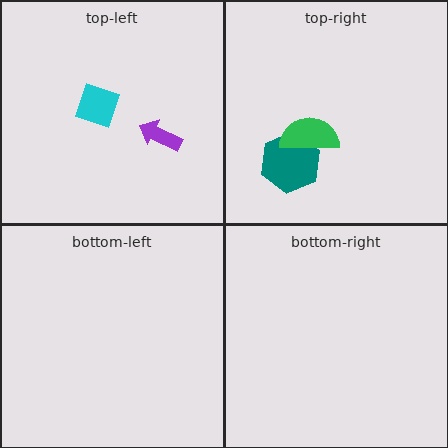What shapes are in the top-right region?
The teal hexagon, the green semicircle.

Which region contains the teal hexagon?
The top-right region.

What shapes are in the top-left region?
The purple arrow, the cyan diamond.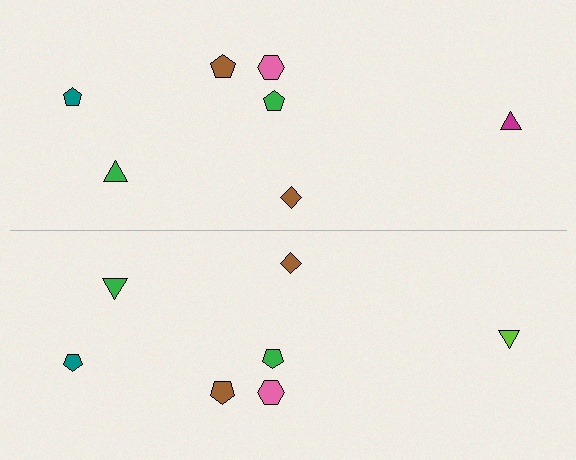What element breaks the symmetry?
The lime triangle on the bottom side breaks the symmetry — its mirror counterpart is magenta.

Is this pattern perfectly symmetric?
No, the pattern is not perfectly symmetric. The lime triangle on the bottom side breaks the symmetry — its mirror counterpart is magenta.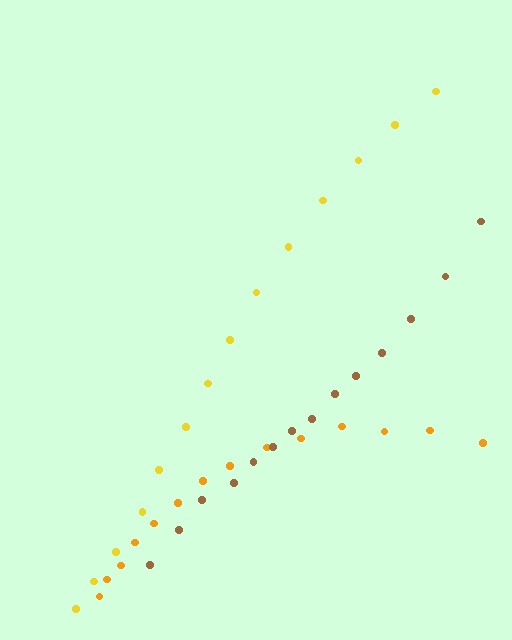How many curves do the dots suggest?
There are 3 distinct paths.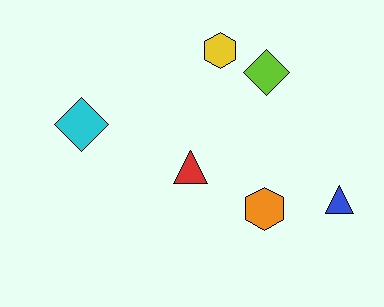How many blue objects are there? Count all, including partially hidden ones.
There is 1 blue object.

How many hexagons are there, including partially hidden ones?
There are 2 hexagons.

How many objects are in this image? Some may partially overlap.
There are 6 objects.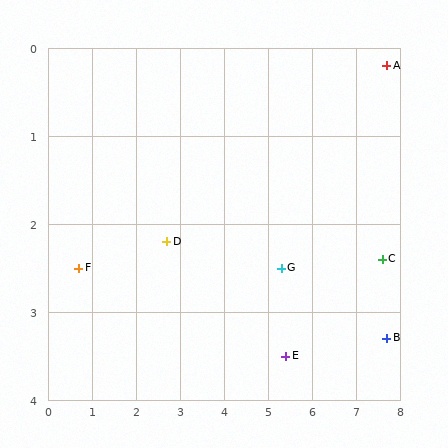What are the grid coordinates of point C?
Point C is at approximately (7.6, 2.4).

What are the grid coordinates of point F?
Point F is at approximately (0.7, 2.5).